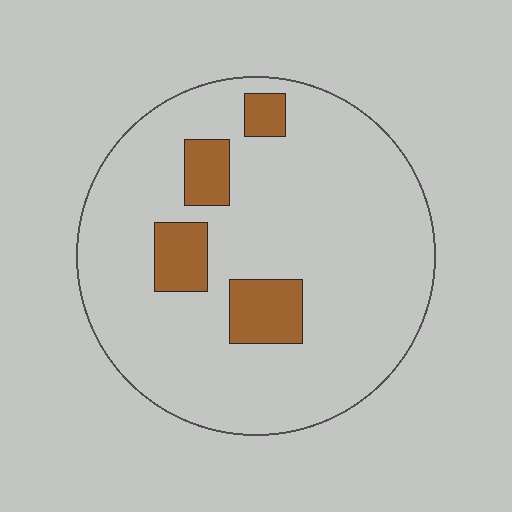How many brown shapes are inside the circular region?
4.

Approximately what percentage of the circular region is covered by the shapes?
Approximately 15%.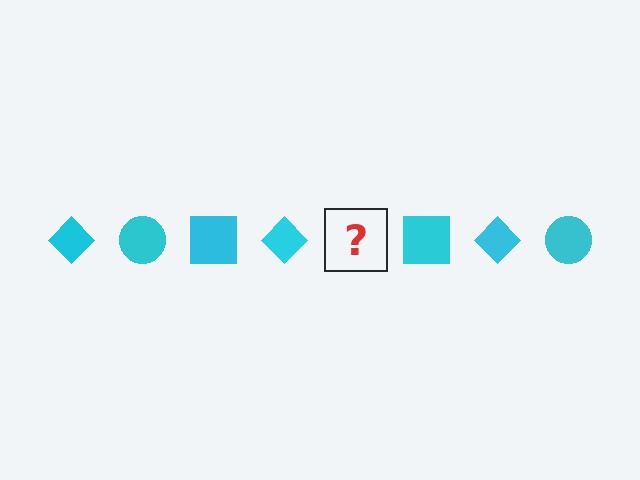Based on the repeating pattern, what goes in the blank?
The blank should be a cyan circle.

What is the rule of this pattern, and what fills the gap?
The rule is that the pattern cycles through diamond, circle, square shapes in cyan. The gap should be filled with a cyan circle.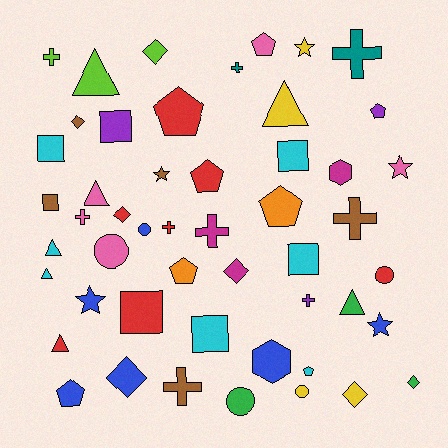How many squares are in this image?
There are 7 squares.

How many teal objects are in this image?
There are 2 teal objects.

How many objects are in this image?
There are 50 objects.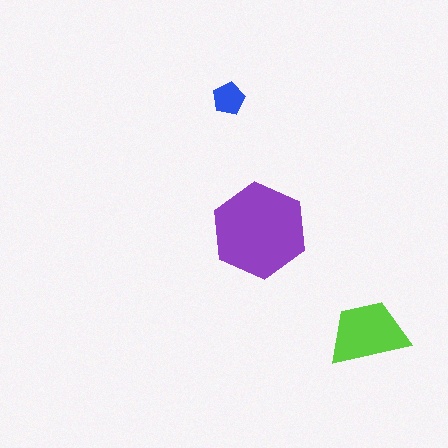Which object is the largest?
The purple hexagon.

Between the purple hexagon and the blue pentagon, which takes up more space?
The purple hexagon.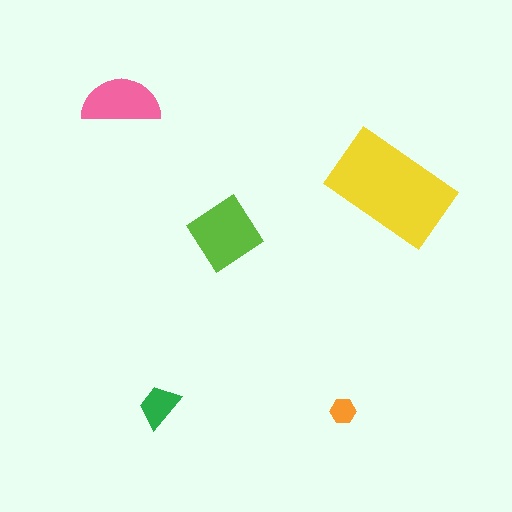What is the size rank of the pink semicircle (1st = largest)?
3rd.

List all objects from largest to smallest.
The yellow rectangle, the lime diamond, the pink semicircle, the green trapezoid, the orange hexagon.